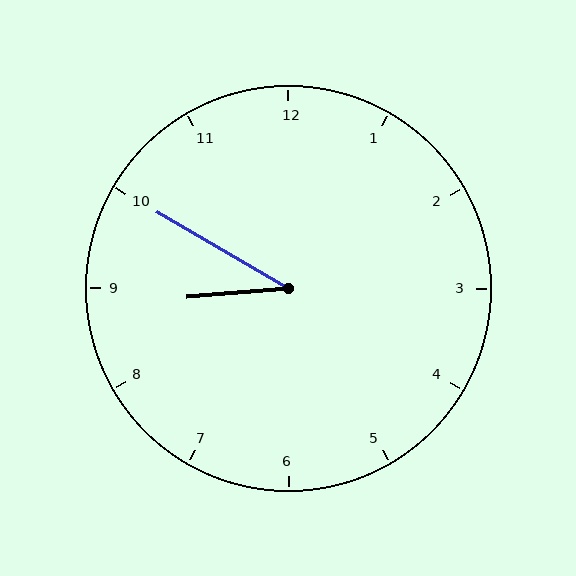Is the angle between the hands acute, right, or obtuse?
It is acute.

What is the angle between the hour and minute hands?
Approximately 35 degrees.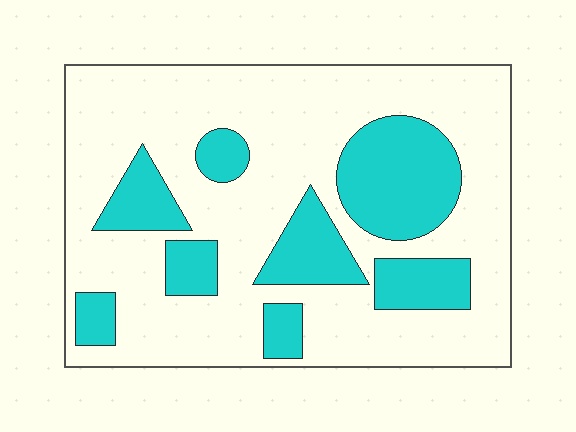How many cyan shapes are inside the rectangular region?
8.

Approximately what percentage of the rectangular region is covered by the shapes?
Approximately 30%.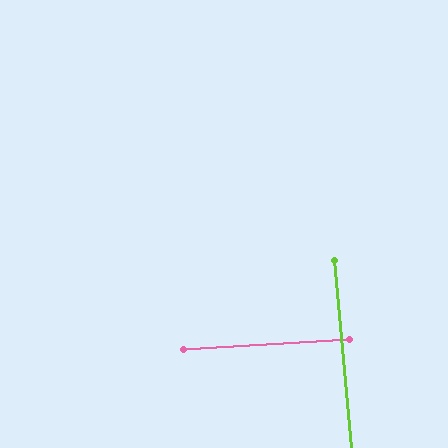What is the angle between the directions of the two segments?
Approximately 88 degrees.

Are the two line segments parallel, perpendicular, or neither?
Perpendicular — they meet at approximately 88°.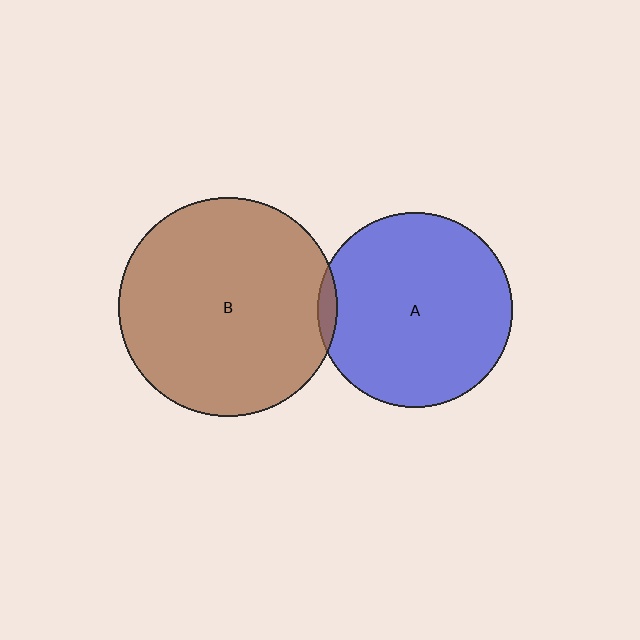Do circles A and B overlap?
Yes.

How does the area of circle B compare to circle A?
Approximately 1.3 times.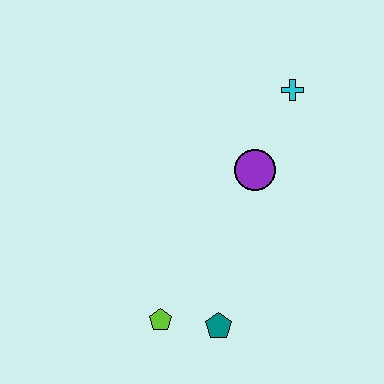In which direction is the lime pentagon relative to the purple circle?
The lime pentagon is below the purple circle.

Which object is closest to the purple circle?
The cyan cross is closest to the purple circle.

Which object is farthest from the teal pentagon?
The cyan cross is farthest from the teal pentagon.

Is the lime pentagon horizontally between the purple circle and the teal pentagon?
No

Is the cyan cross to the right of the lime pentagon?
Yes